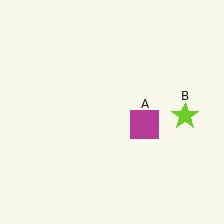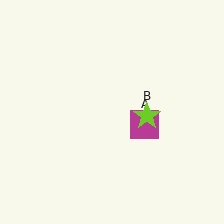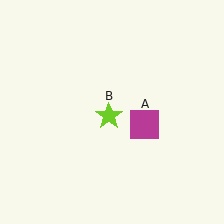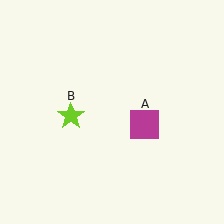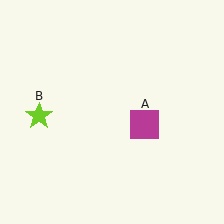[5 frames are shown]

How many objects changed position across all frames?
1 object changed position: lime star (object B).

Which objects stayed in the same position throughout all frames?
Magenta square (object A) remained stationary.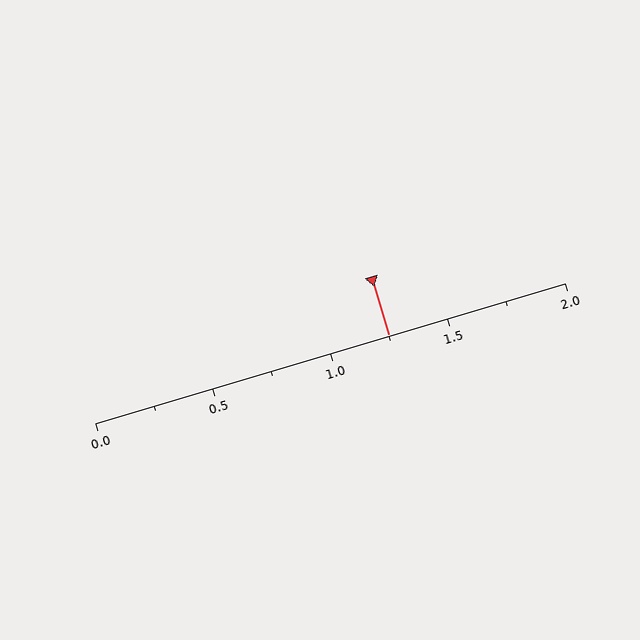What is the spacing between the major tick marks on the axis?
The major ticks are spaced 0.5 apart.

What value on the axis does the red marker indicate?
The marker indicates approximately 1.25.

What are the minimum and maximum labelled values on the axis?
The axis runs from 0.0 to 2.0.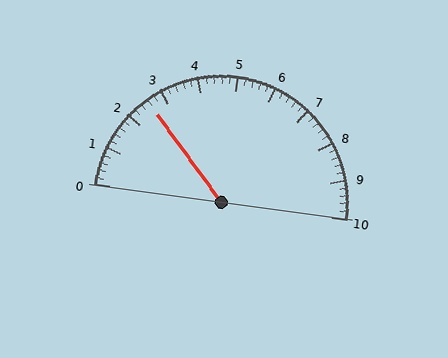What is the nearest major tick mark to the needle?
The nearest major tick mark is 3.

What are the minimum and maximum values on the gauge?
The gauge ranges from 0 to 10.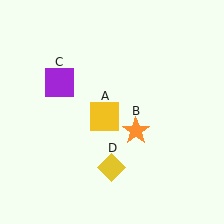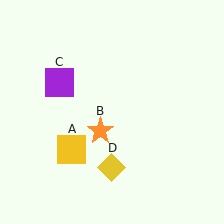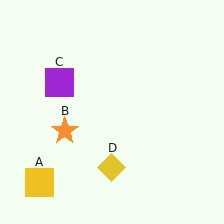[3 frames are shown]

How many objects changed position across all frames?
2 objects changed position: yellow square (object A), orange star (object B).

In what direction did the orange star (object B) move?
The orange star (object B) moved left.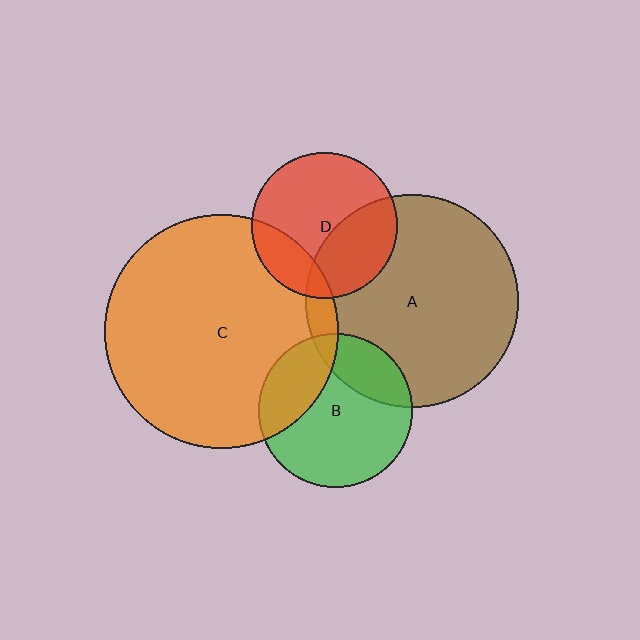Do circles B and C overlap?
Yes.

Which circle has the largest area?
Circle C (orange).